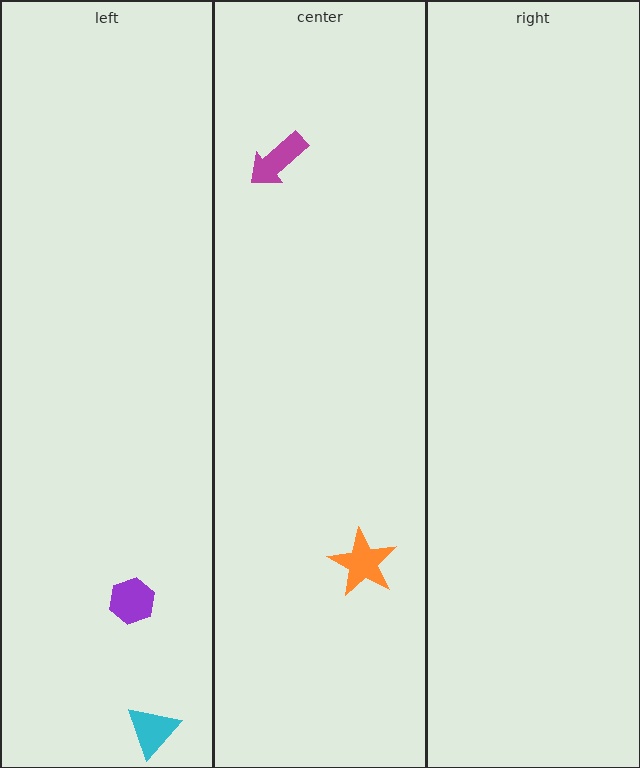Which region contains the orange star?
The center region.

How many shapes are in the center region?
2.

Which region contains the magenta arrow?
The center region.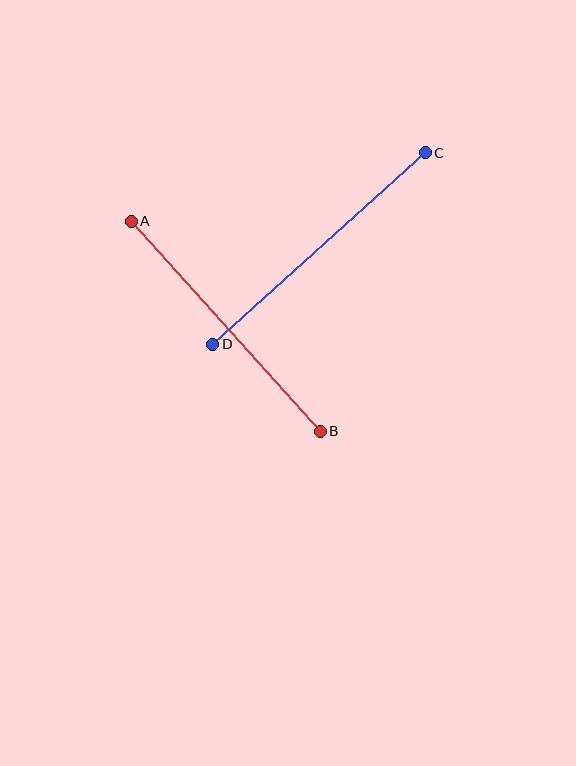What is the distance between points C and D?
The distance is approximately 286 pixels.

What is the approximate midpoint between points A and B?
The midpoint is at approximately (226, 326) pixels.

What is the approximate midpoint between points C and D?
The midpoint is at approximately (319, 248) pixels.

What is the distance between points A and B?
The distance is approximately 282 pixels.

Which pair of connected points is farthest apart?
Points C and D are farthest apart.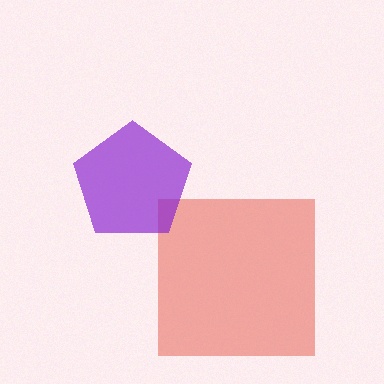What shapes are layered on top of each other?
The layered shapes are: a red square, a purple pentagon.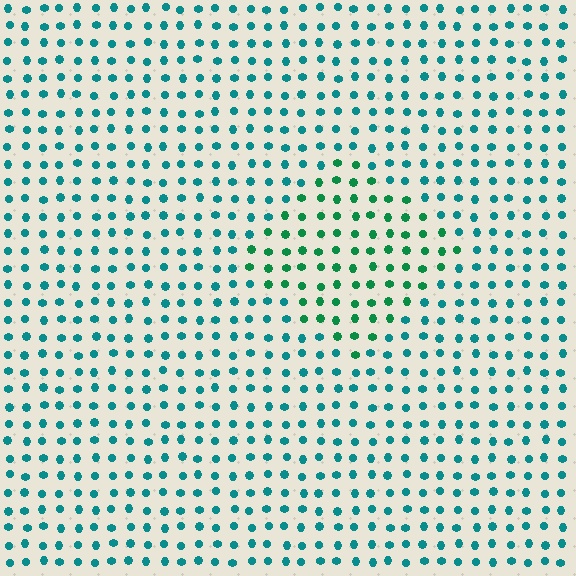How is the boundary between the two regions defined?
The boundary is defined purely by a slight shift in hue (about 34 degrees). Spacing, size, and orientation are identical on both sides.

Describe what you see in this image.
The image is filled with small teal elements in a uniform arrangement. A diamond-shaped region is visible where the elements are tinted to a slightly different hue, forming a subtle color boundary.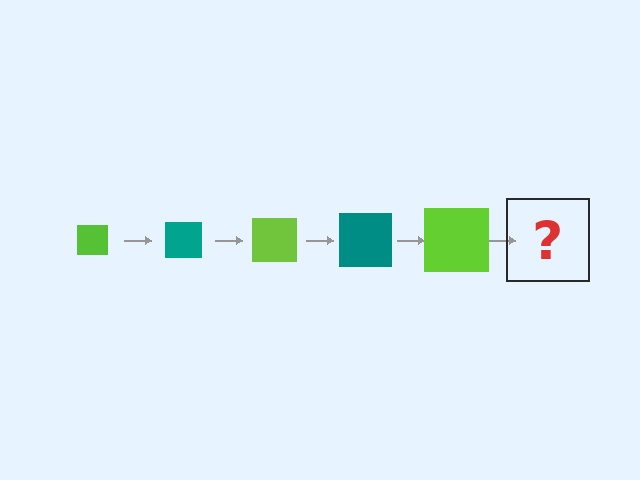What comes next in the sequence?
The next element should be a teal square, larger than the previous one.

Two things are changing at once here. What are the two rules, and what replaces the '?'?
The two rules are that the square grows larger each step and the color cycles through lime and teal. The '?' should be a teal square, larger than the previous one.